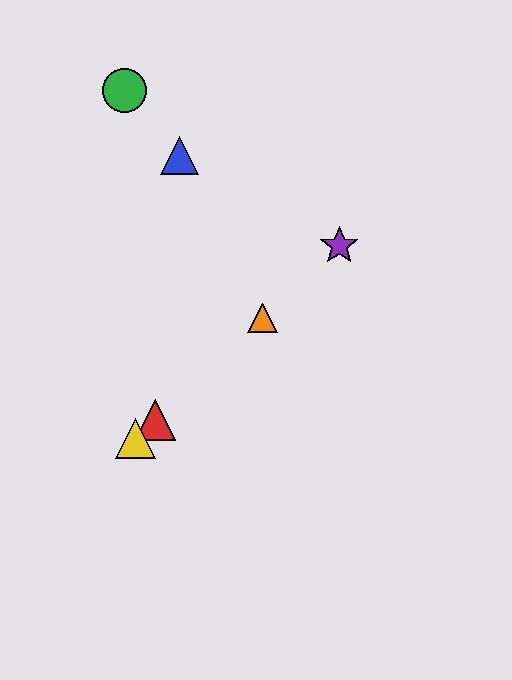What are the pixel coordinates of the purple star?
The purple star is at (339, 246).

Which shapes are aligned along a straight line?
The red triangle, the yellow triangle, the purple star, the orange triangle are aligned along a straight line.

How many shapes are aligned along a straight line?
4 shapes (the red triangle, the yellow triangle, the purple star, the orange triangle) are aligned along a straight line.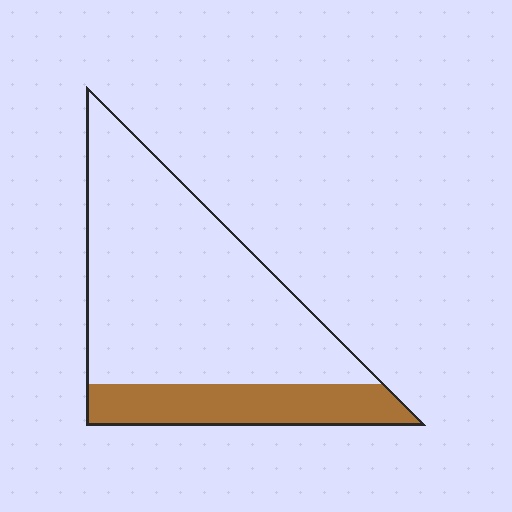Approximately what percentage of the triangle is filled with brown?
Approximately 25%.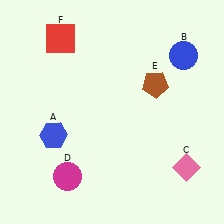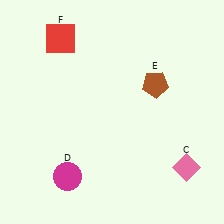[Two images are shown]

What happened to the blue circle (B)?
The blue circle (B) was removed in Image 2. It was in the top-right area of Image 1.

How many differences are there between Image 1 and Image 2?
There are 2 differences between the two images.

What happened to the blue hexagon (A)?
The blue hexagon (A) was removed in Image 2. It was in the bottom-left area of Image 1.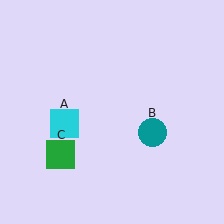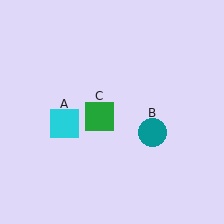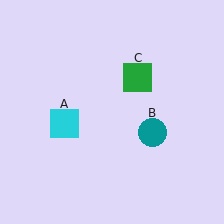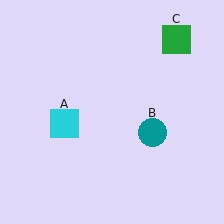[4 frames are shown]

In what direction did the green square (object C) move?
The green square (object C) moved up and to the right.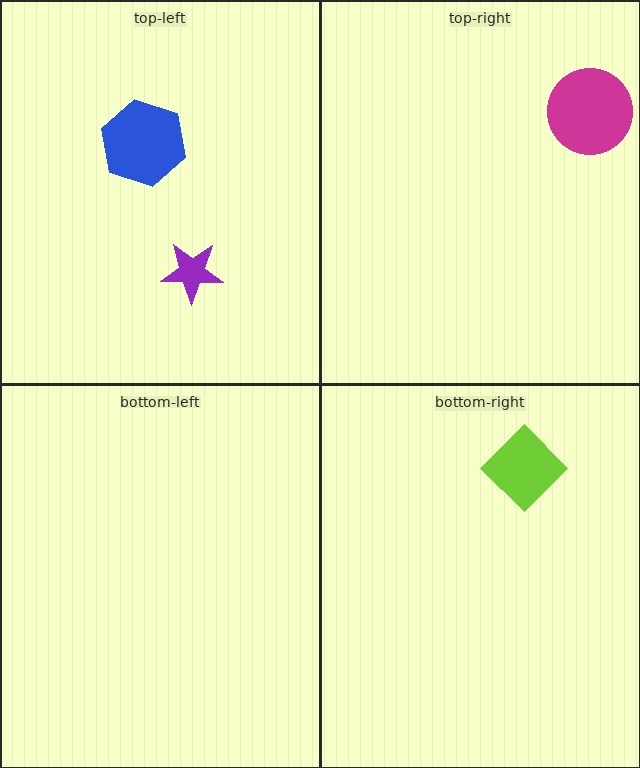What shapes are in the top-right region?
The magenta circle.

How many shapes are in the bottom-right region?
1.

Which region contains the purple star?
The top-left region.